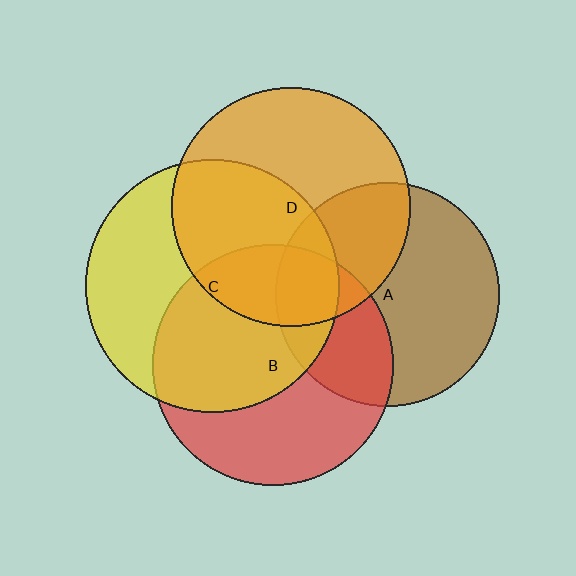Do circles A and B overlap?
Yes.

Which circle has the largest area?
Circle C (yellow).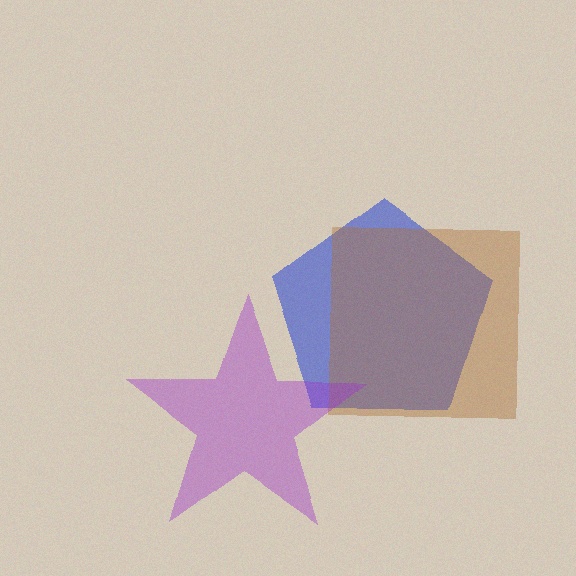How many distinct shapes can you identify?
There are 3 distinct shapes: a blue pentagon, a brown square, a purple star.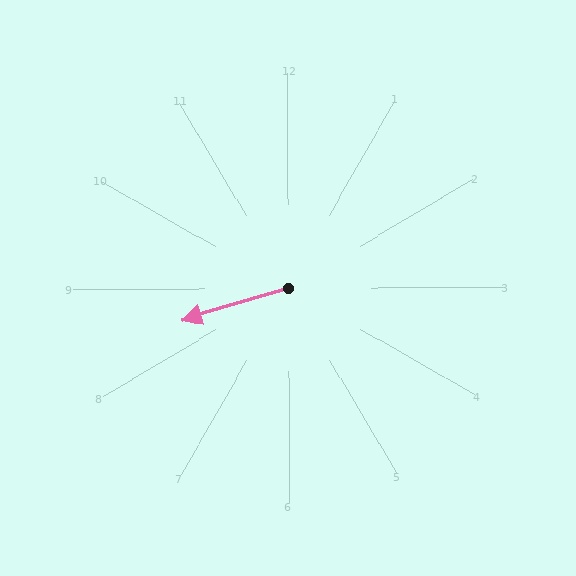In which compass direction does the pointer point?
West.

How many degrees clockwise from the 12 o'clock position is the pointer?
Approximately 253 degrees.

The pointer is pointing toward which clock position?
Roughly 8 o'clock.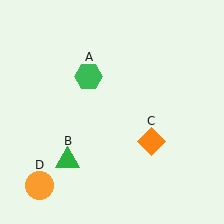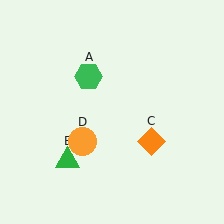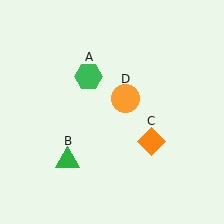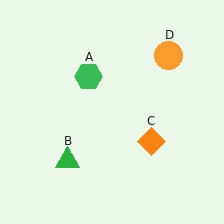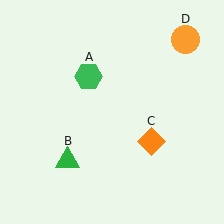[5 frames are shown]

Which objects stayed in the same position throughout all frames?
Green hexagon (object A) and green triangle (object B) and orange diamond (object C) remained stationary.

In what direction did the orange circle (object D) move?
The orange circle (object D) moved up and to the right.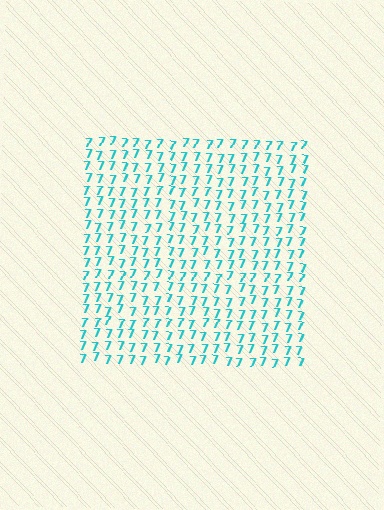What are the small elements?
The small elements are digit 7's.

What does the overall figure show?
The overall figure shows a square.